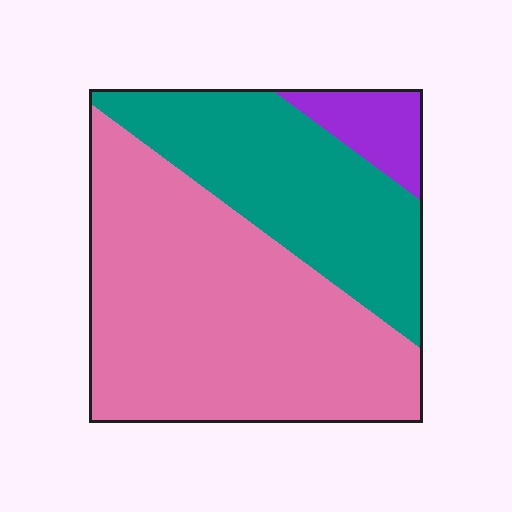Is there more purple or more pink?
Pink.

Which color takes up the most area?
Pink, at roughly 60%.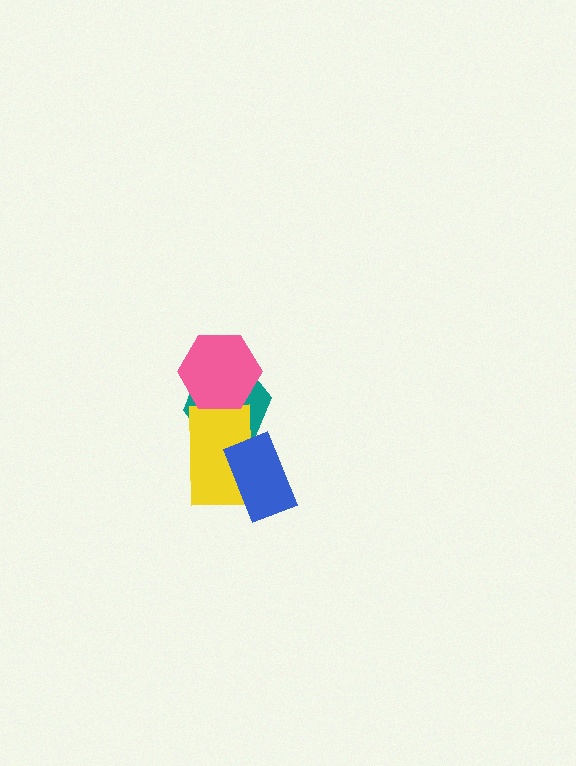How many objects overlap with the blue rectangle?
1 object overlaps with the blue rectangle.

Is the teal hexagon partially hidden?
Yes, it is partially covered by another shape.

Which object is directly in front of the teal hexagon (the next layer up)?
The yellow rectangle is directly in front of the teal hexagon.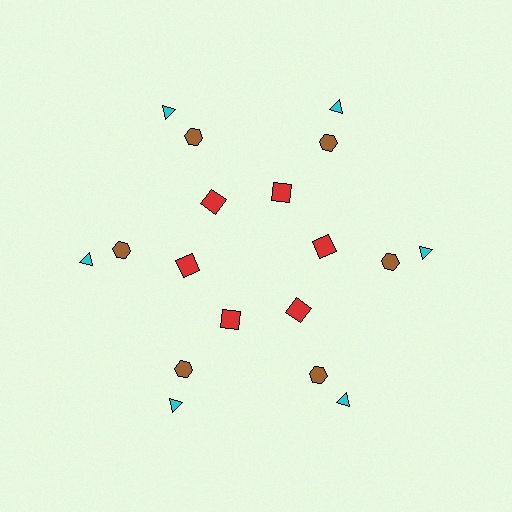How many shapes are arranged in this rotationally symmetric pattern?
There are 18 shapes, arranged in 6 groups of 3.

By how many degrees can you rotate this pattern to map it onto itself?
The pattern maps onto itself every 60 degrees of rotation.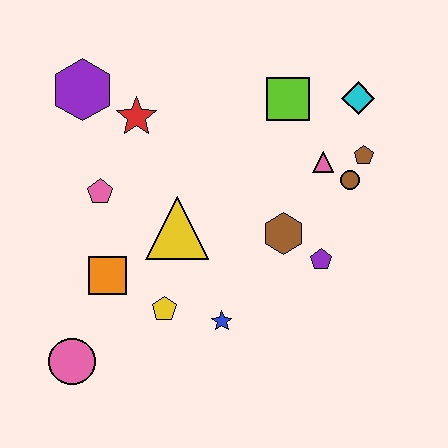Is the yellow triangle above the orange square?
Yes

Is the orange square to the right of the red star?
No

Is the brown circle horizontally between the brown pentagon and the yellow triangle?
Yes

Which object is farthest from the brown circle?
The pink circle is farthest from the brown circle.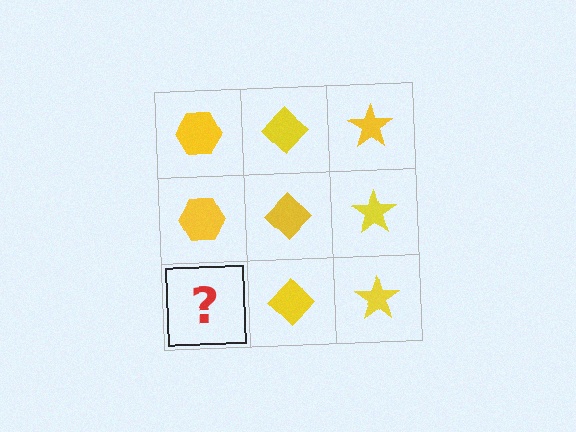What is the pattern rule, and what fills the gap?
The rule is that each column has a consistent shape. The gap should be filled with a yellow hexagon.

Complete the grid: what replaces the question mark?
The question mark should be replaced with a yellow hexagon.